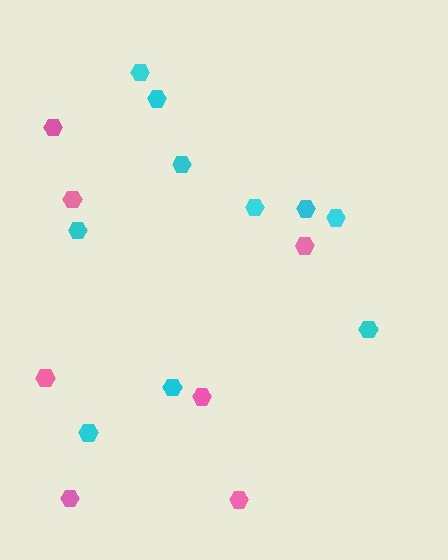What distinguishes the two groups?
There are 2 groups: one group of pink hexagons (7) and one group of cyan hexagons (10).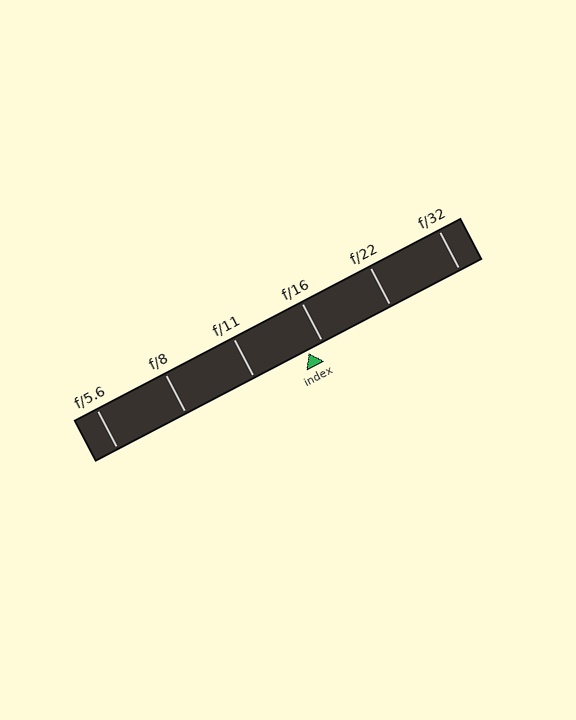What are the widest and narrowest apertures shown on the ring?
The widest aperture shown is f/5.6 and the narrowest is f/32.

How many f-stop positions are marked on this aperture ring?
There are 6 f-stop positions marked.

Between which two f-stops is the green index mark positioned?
The index mark is between f/11 and f/16.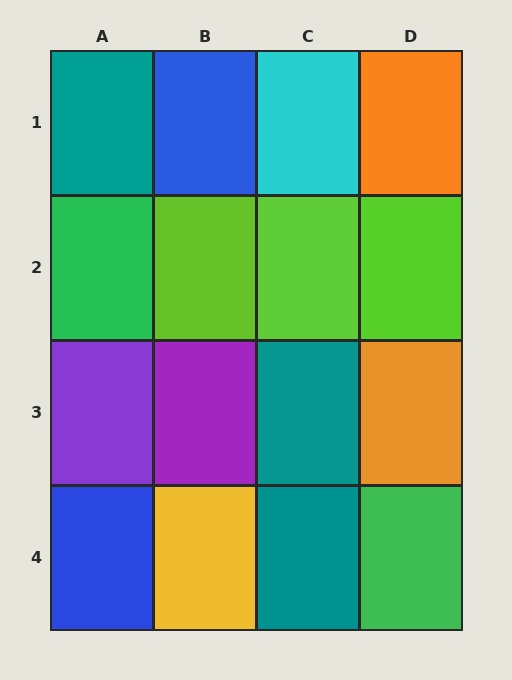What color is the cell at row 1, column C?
Cyan.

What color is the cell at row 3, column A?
Purple.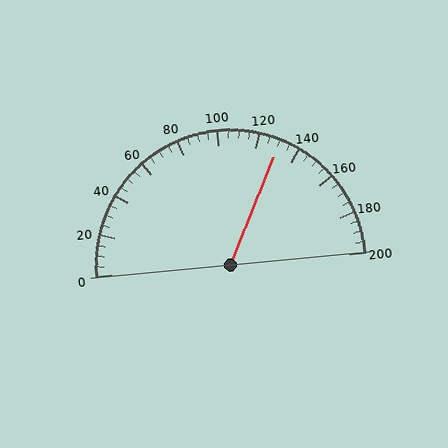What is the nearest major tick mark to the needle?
The nearest major tick mark is 120.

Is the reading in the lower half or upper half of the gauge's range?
The reading is in the upper half of the range (0 to 200).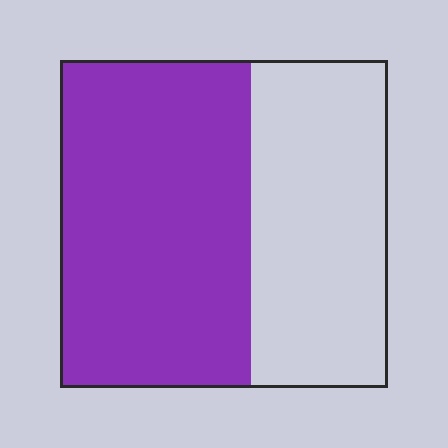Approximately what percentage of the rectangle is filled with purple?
Approximately 60%.